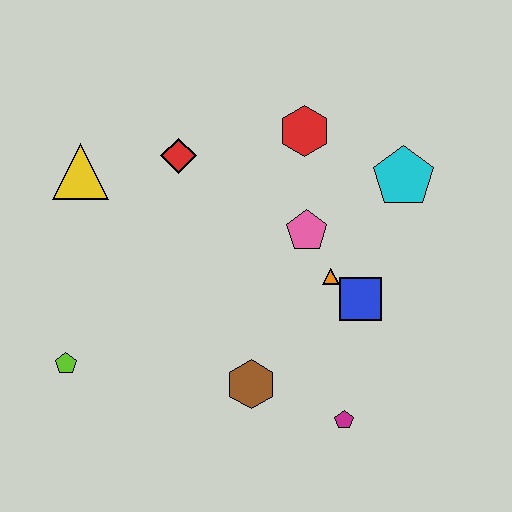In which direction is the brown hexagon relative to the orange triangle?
The brown hexagon is below the orange triangle.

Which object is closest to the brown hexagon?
The magenta pentagon is closest to the brown hexagon.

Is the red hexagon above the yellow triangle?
Yes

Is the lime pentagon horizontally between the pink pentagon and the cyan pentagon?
No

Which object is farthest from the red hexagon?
The lime pentagon is farthest from the red hexagon.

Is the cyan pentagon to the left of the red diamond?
No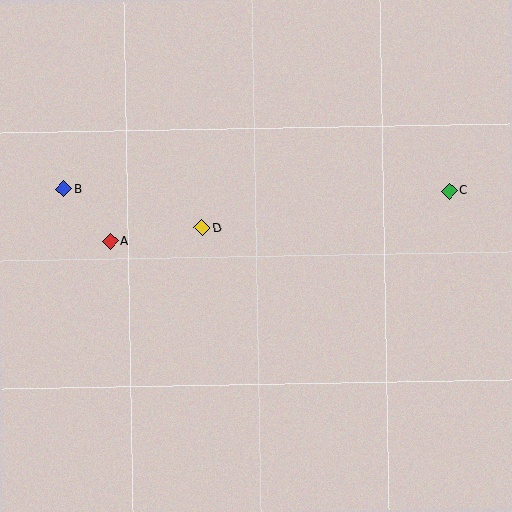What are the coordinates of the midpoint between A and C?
The midpoint between A and C is at (279, 216).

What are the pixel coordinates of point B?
Point B is at (64, 189).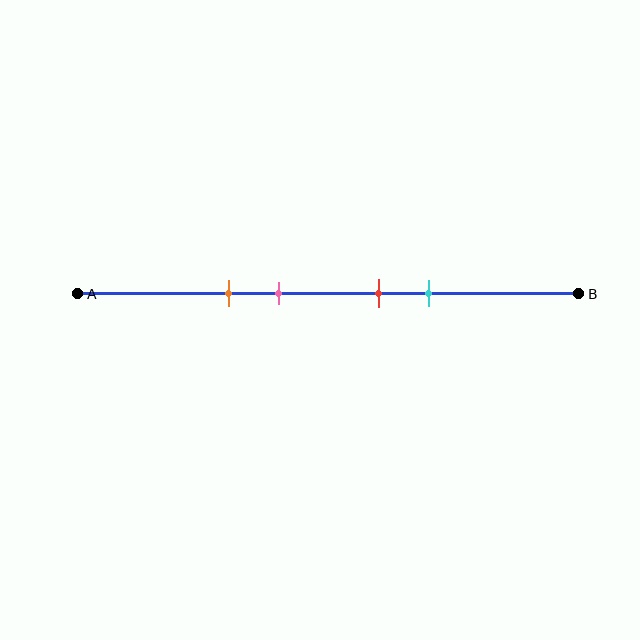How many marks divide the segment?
There are 4 marks dividing the segment.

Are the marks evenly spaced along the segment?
No, the marks are not evenly spaced.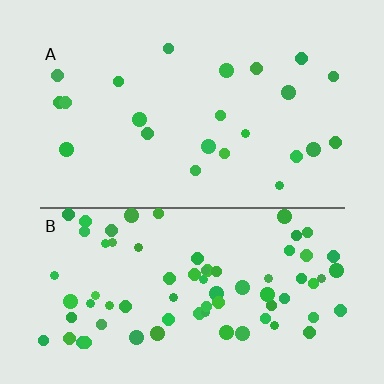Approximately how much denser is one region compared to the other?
Approximately 3.3× — region B over region A.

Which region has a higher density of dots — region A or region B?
B (the bottom).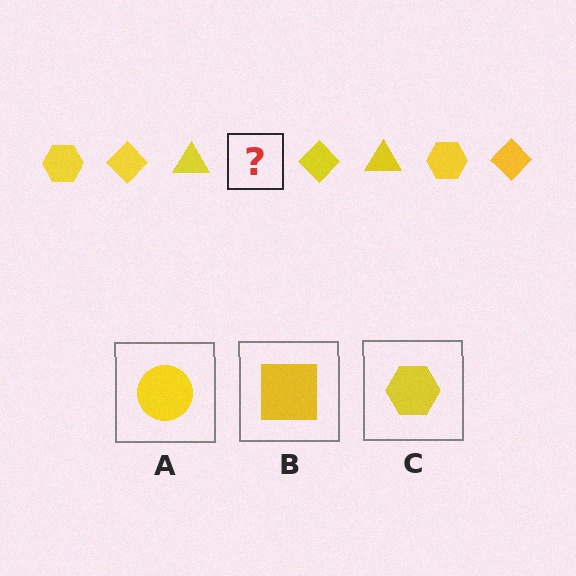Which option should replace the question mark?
Option C.